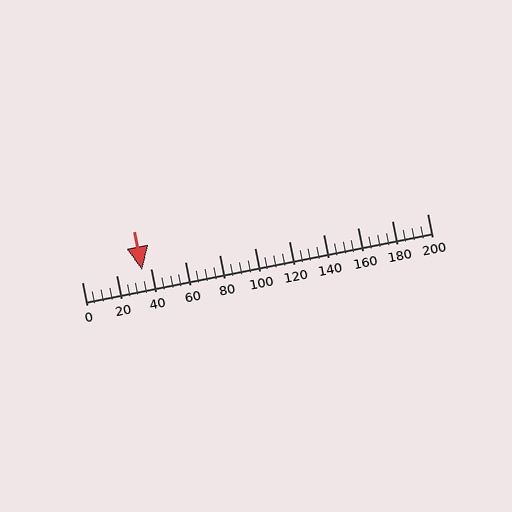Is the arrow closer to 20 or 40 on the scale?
The arrow is closer to 40.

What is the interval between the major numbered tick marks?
The major tick marks are spaced 20 units apart.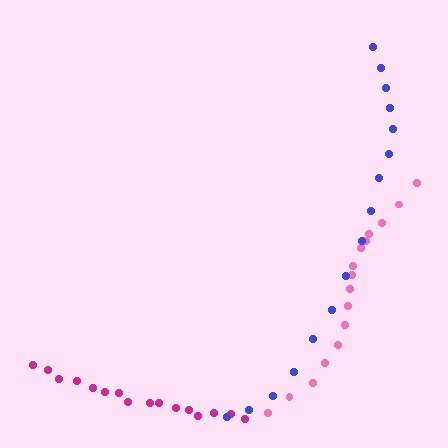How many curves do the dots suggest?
There are 3 distinct paths.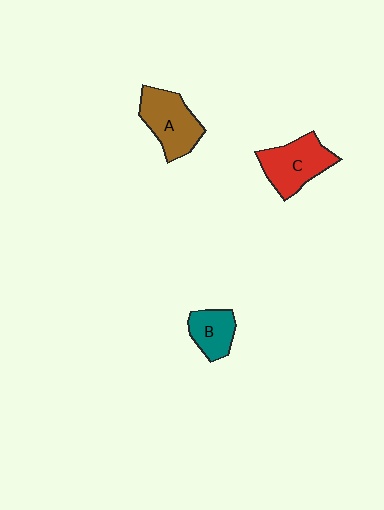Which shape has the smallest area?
Shape B (teal).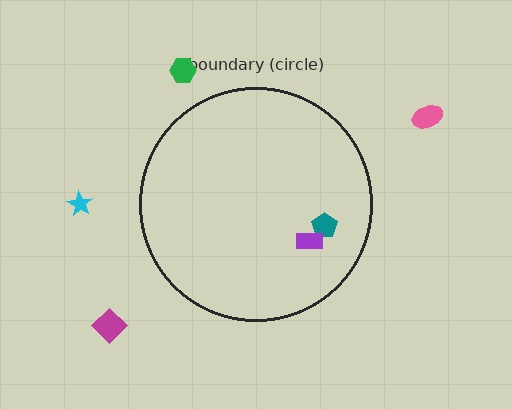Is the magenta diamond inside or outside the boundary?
Outside.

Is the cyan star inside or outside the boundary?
Outside.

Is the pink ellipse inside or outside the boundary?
Outside.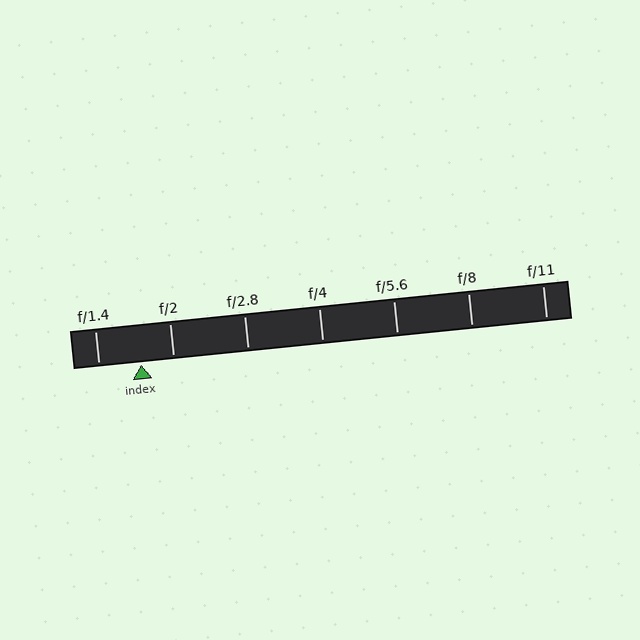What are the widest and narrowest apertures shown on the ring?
The widest aperture shown is f/1.4 and the narrowest is f/11.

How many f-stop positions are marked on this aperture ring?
There are 7 f-stop positions marked.